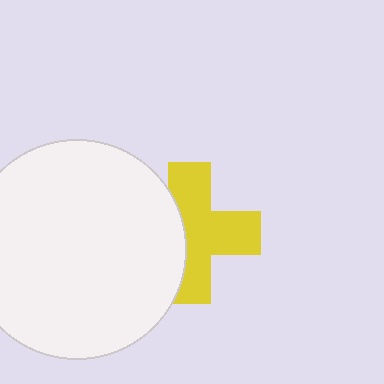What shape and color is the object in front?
The object in front is a white circle.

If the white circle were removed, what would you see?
You would see the complete yellow cross.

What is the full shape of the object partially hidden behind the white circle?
The partially hidden object is a yellow cross.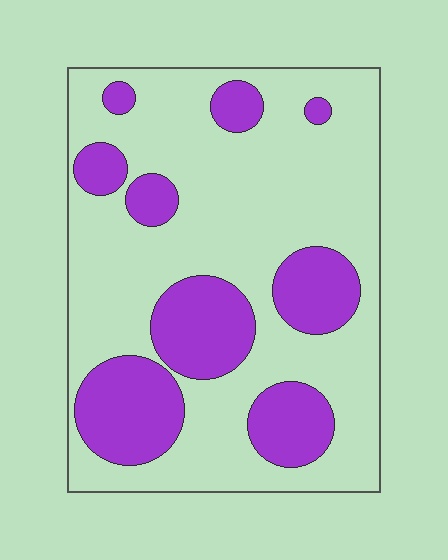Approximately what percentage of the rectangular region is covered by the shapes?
Approximately 30%.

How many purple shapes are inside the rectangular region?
9.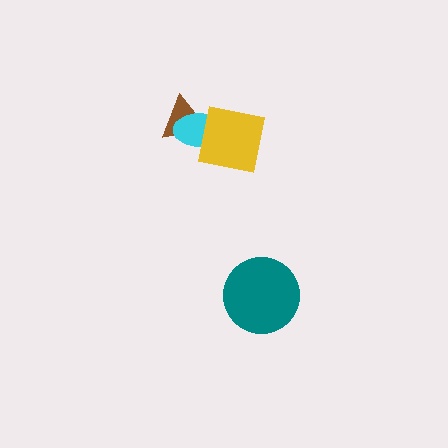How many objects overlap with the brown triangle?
2 objects overlap with the brown triangle.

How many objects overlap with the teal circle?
0 objects overlap with the teal circle.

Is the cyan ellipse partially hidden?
Yes, it is partially covered by another shape.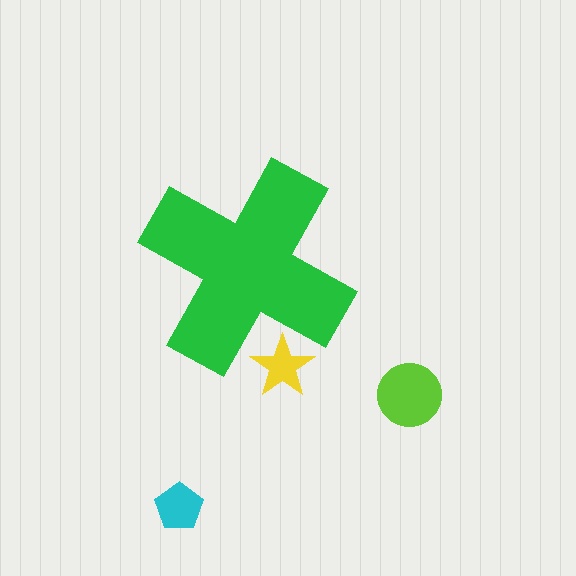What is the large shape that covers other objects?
A green cross.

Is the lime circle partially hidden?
No, the lime circle is fully visible.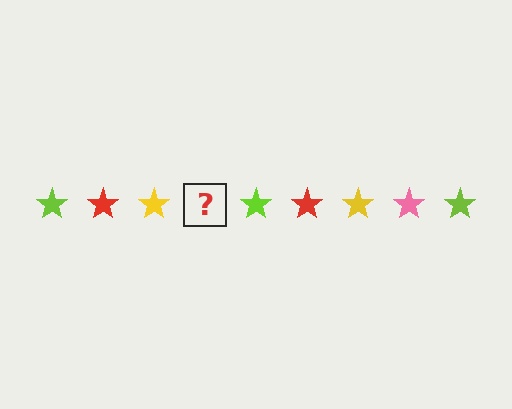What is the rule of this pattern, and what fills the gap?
The rule is that the pattern cycles through lime, red, yellow, pink stars. The gap should be filled with a pink star.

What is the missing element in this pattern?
The missing element is a pink star.